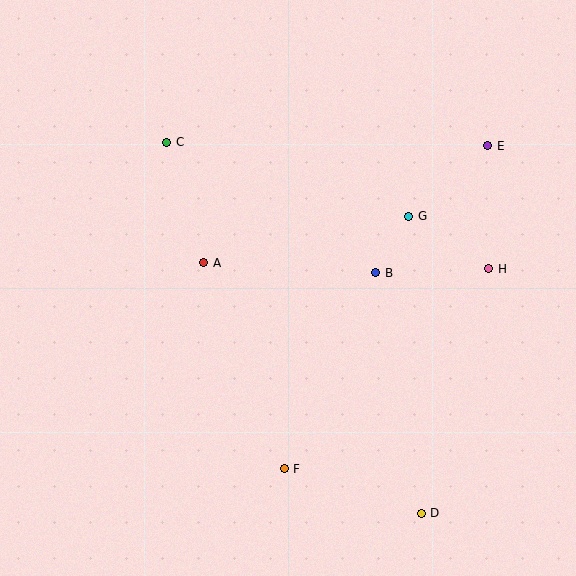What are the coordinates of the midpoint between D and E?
The midpoint between D and E is at (454, 329).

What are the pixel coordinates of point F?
Point F is at (284, 469).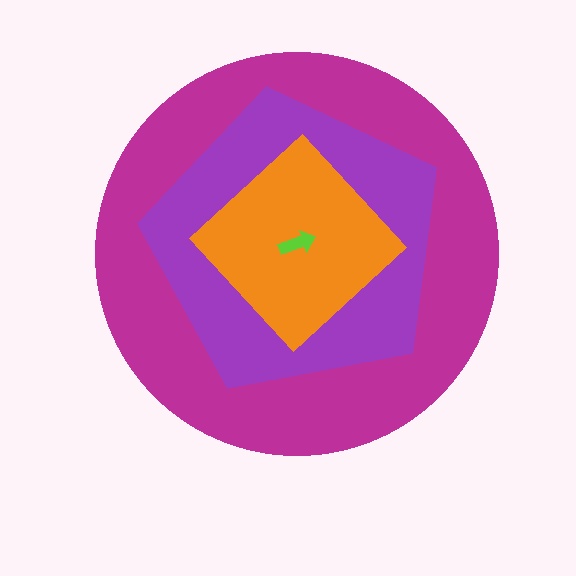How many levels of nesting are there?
4.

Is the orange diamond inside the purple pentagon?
Yes.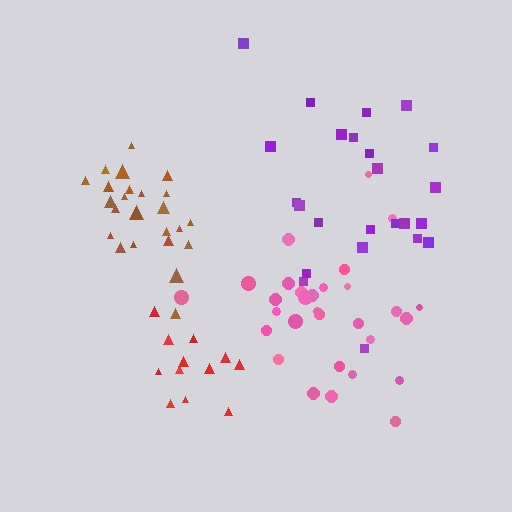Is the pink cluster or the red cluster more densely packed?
Red.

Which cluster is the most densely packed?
Red.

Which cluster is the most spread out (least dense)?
Purple.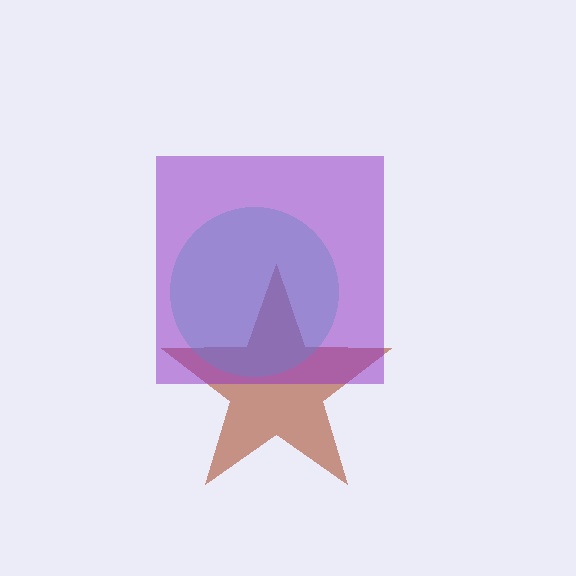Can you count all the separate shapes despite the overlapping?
Yes, there are 3 separate shapes.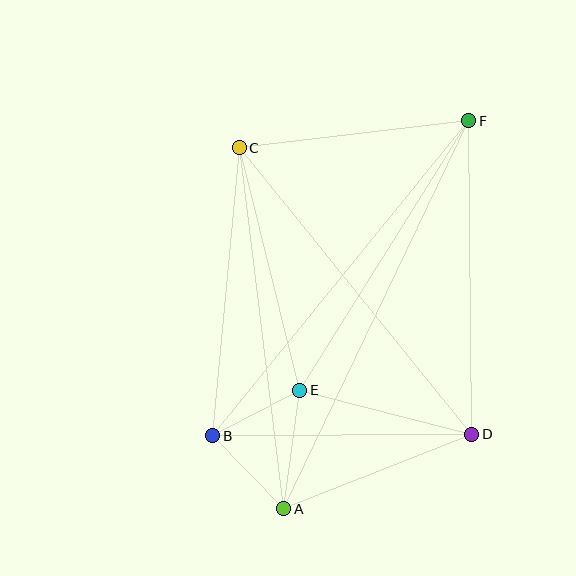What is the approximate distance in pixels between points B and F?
The distance between B and F is approximately 406 pixels.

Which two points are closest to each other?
Points B and E are closest to each other.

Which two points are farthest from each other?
Points A and F are farthest from each other.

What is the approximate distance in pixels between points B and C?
The distance between B and C is approximately 289 pixels.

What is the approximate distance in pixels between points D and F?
The distance between D and F is approximately 313 pixels.